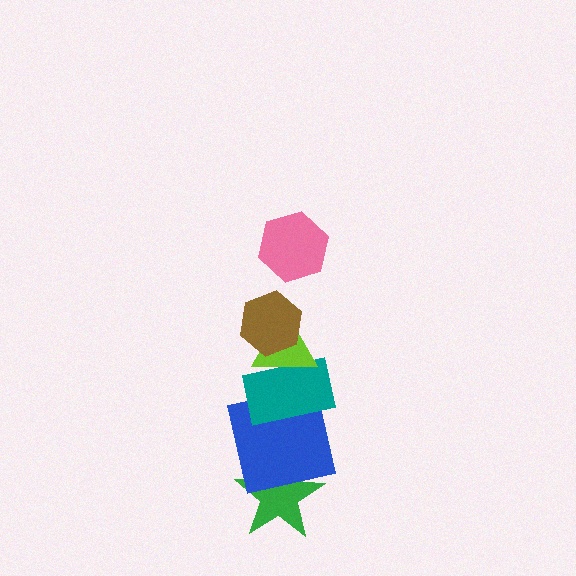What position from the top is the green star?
The green star is 6th from the top.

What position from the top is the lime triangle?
The lime triangle is 3rd from the top.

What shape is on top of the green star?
The blue square is on top of the green star.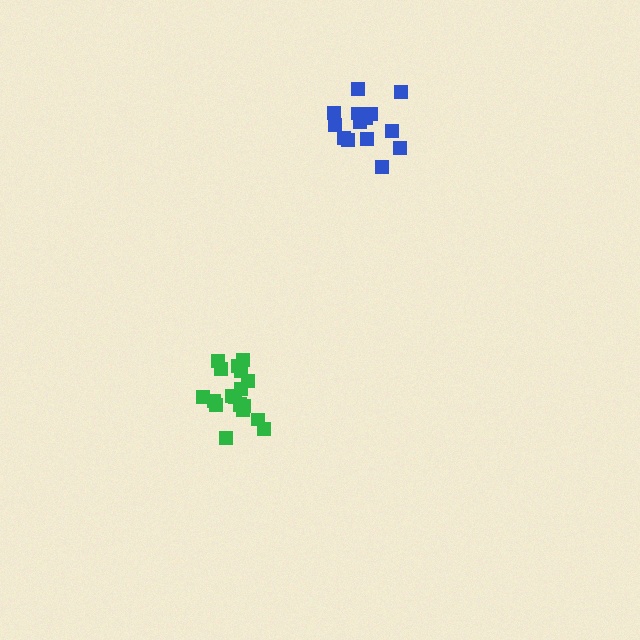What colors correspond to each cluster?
The clusters are colored: green, blue.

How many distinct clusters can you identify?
There are 2 distinct clusters.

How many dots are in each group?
Group 1: 19 dots, Group 2: 14 dots (33 total).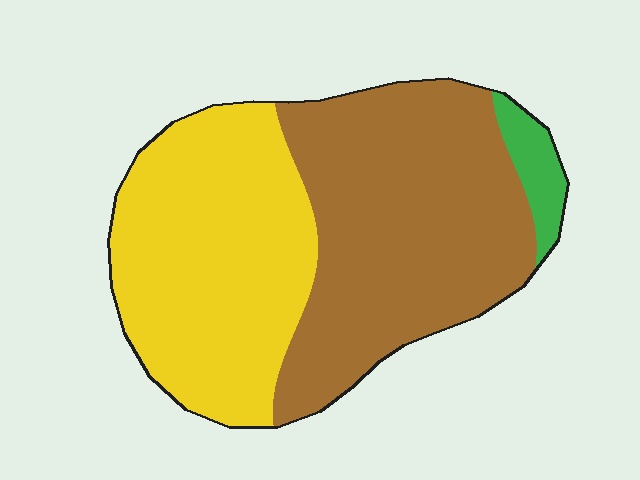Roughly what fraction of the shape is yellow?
Yellow takes up between a quarter and a half of the shape.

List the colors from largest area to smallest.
From largest to smallest: brown, yellow, green.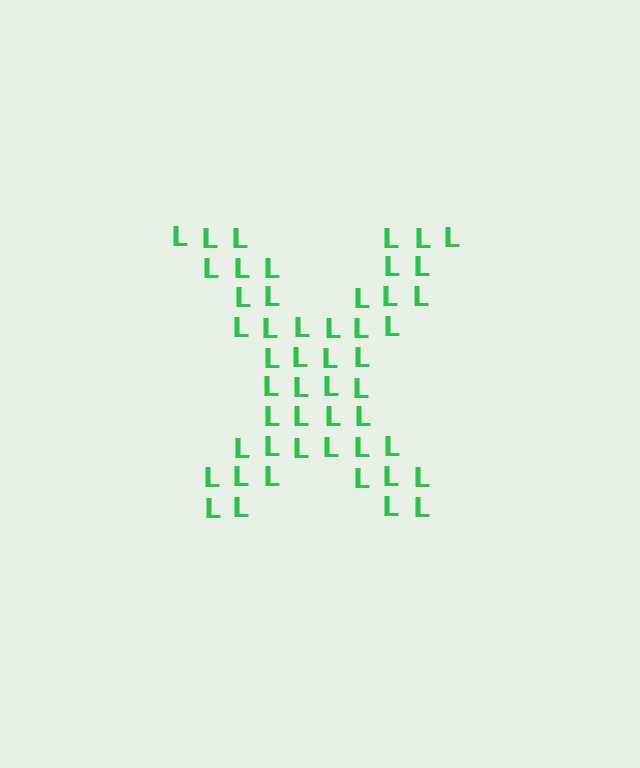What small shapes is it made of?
It is made of small letter L's.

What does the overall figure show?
The overall figure shows the letter X.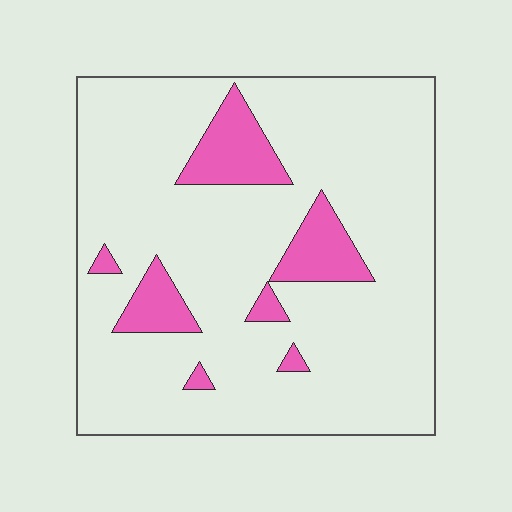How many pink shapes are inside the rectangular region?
7.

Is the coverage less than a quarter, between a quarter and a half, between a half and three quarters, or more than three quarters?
Less than a quarter.